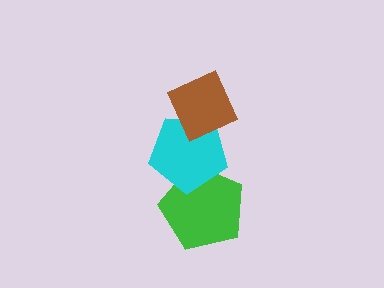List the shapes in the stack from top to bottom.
From top to bottom: the brown diamond, the cyan pentagon, the green pentagon.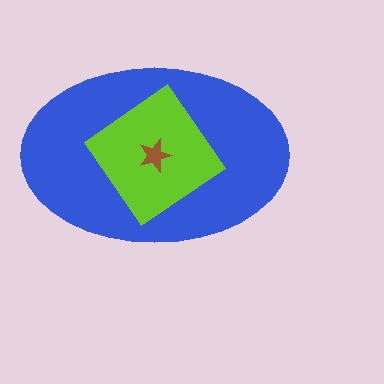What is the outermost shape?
The blue ellipse.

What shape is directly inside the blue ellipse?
The lime diamond.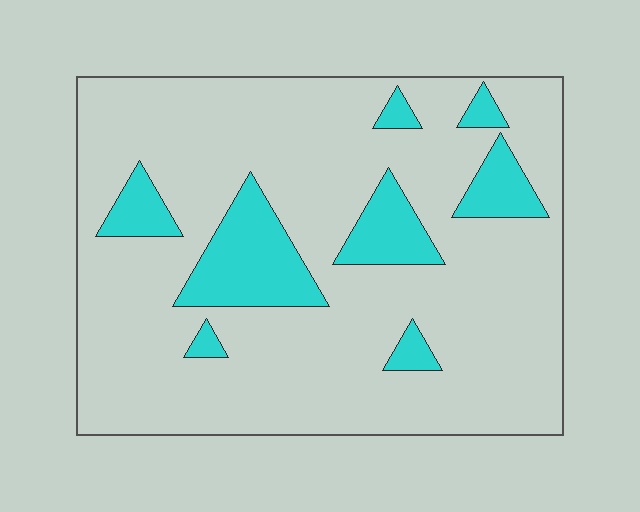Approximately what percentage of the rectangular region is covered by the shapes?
Approximately 15%.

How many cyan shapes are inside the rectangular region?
8.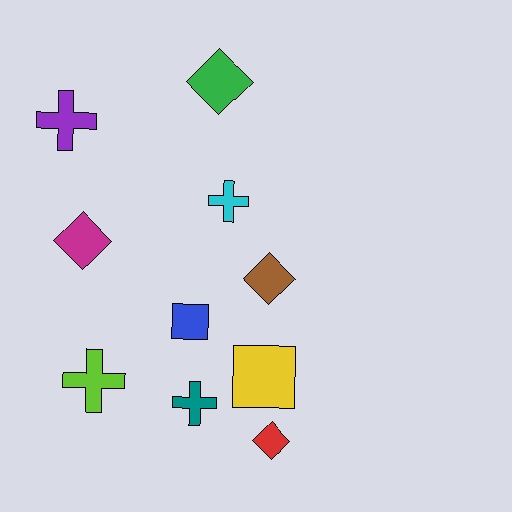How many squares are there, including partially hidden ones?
There are 2 squares.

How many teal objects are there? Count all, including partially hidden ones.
There is 1 teal object.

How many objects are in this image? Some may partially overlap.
There are 10 objects.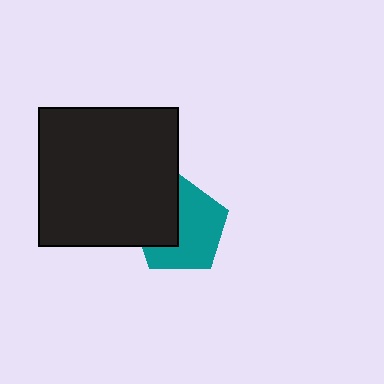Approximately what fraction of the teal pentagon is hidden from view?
Roughly 38% of the teal pentagon is hidden behind the black square.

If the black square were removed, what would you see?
You would see the complete teal pentagon.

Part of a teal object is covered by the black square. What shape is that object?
It is a pentagon.